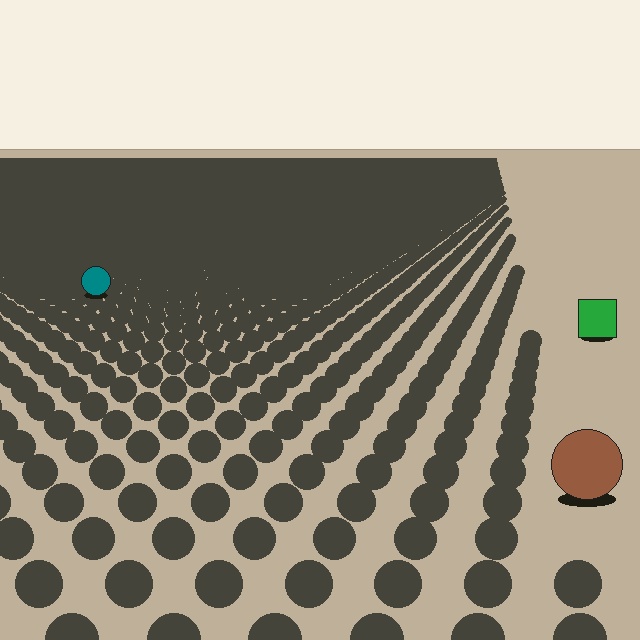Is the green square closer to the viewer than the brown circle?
No. The brown circle is closer — you can tell from the texture gradient: the ground texture is coarser near it.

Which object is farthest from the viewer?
The teal circle is farthest from the viewer. It appears smaller and the ground texture around it is denser.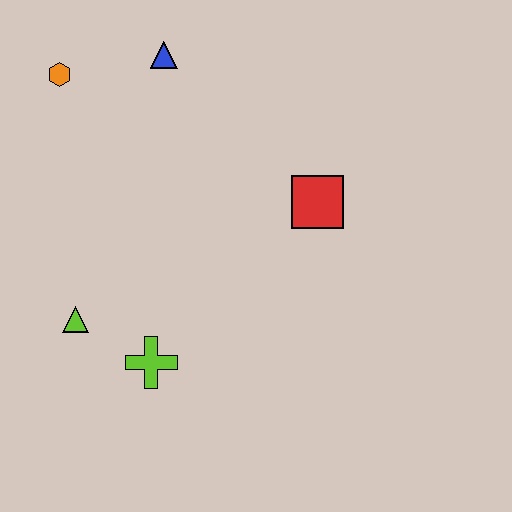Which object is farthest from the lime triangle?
The blue triangle is farthest from the lime triangle.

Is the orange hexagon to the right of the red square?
No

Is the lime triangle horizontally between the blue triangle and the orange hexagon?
Yes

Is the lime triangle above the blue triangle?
No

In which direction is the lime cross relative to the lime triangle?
The lime cross is to the right of the lime triangle.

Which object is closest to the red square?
The blue triangle is closest to the red square.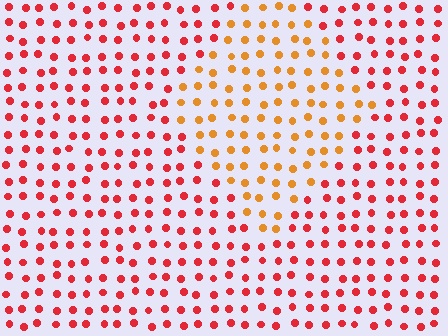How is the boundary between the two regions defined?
The boundary is defined purely by a slight shift in hue (about 38 degrees). Spacing, size, and orientation are identical on both sides.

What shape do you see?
I see a diamond.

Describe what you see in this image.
The image is filled with small red elements in a uniform arrangement. A diamond-shaped region is visible where the elements are tinted to a slightly different hue, forming a subtle color boundary.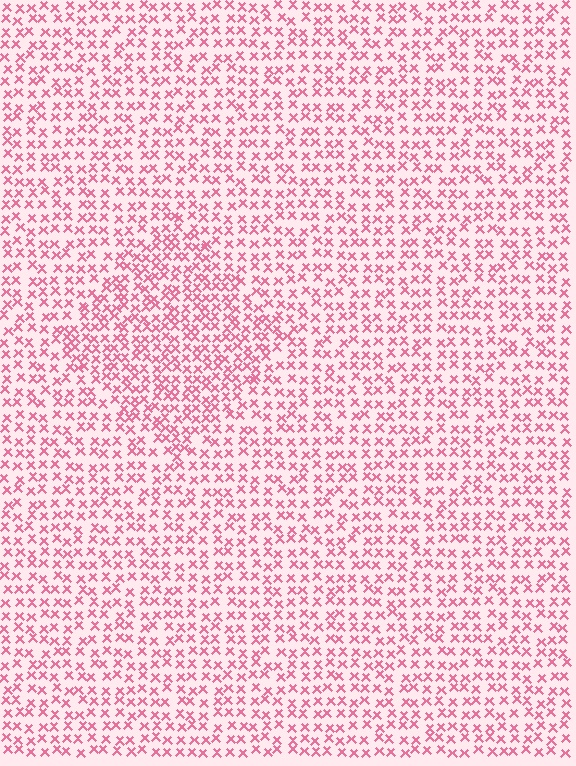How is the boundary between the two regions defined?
The boundary is defined by a change in element density (approximately 1.5x ratio). All elements are the same color, size, and shape.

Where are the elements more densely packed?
The elements are more densely packed inside the diamond boundary.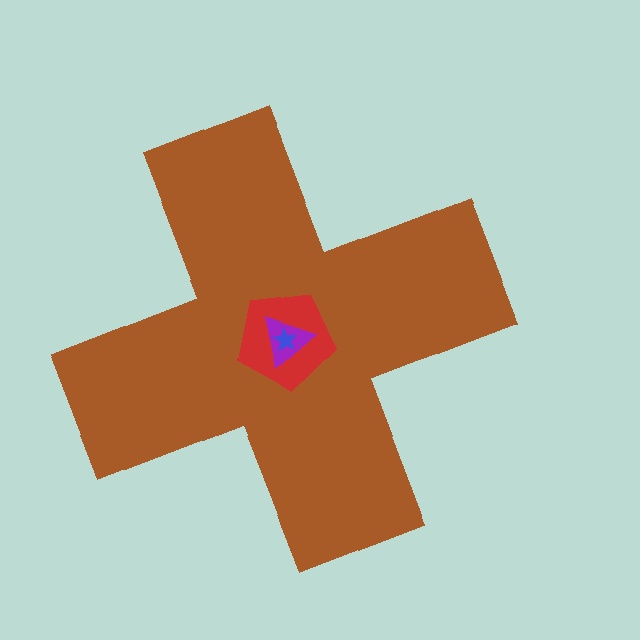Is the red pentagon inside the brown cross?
Yes.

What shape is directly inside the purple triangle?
The blue star.